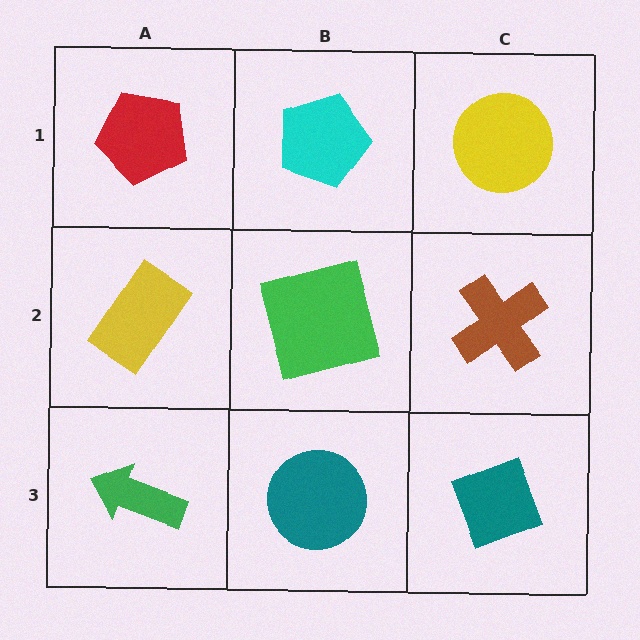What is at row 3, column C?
A teal diamond.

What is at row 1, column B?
A cyan pentagon.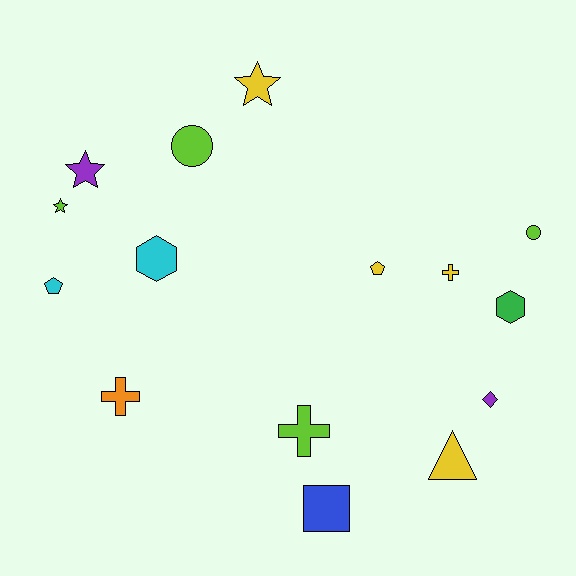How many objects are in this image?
There are 15 objects.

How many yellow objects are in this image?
There are 4 yellow objects.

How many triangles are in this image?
There is 1 triangle.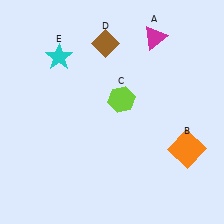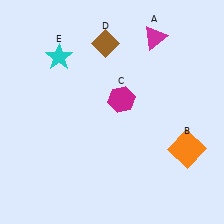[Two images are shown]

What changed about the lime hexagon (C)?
In Image 1, C is lime. In Image 2, it changed to magenta.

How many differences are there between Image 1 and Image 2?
There is 1 difference between the two images.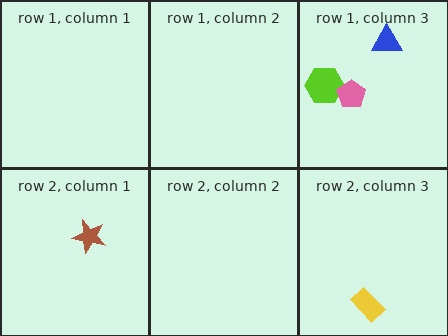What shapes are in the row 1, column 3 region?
The blue triangle, the lime hexagon, the pink pentagon.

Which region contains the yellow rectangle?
The row 2, column 3 region.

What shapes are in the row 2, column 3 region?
The yellow rectangle.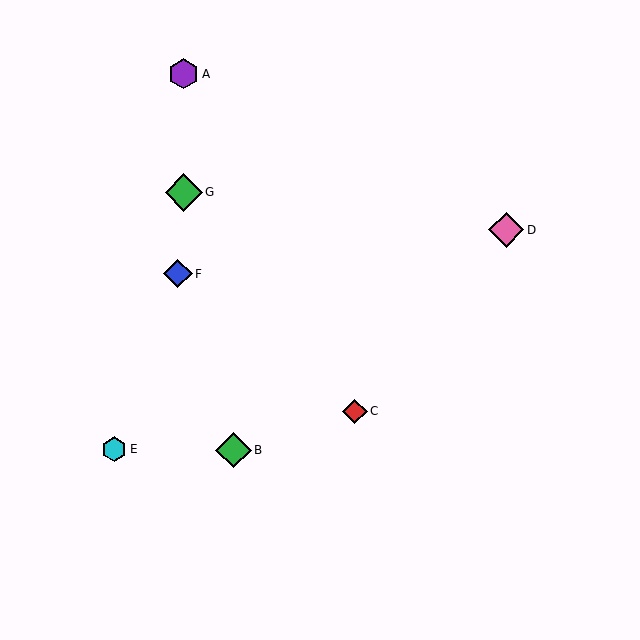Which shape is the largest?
The green diamond (labeled G) is the largest.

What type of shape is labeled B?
Shape B is a green diamond.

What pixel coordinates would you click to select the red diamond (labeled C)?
Click at (355, 411) to select the red diamond C.